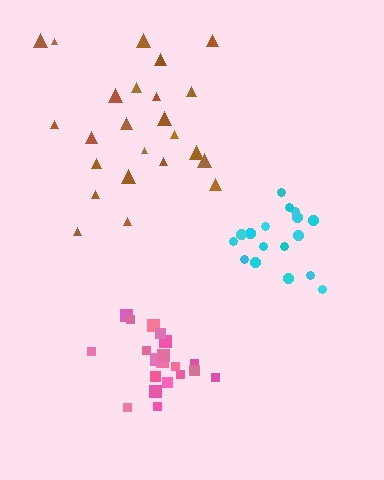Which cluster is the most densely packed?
Pink.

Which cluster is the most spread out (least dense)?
Brown.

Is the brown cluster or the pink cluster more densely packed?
Pink.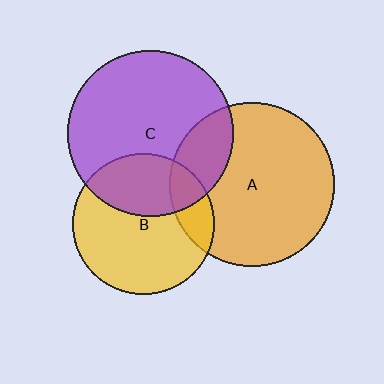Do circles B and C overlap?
Yes.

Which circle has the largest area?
Circle C (purple).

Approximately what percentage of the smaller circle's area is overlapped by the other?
Approximately 35%.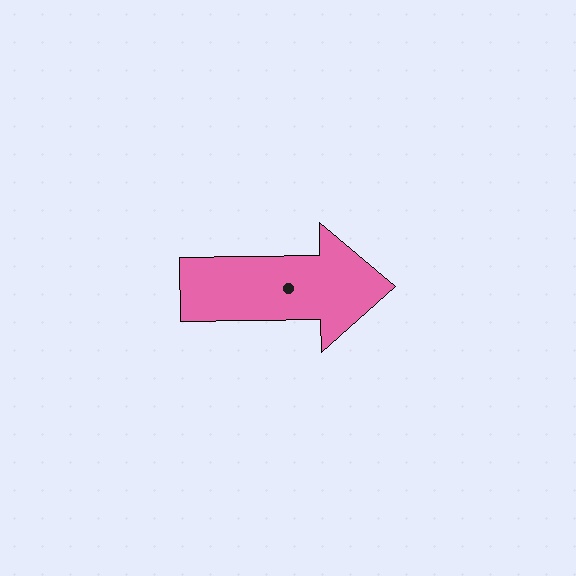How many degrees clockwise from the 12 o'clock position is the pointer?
Approximately 89 degrees.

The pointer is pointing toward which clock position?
Roughly 3 o'clock.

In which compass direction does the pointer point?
East.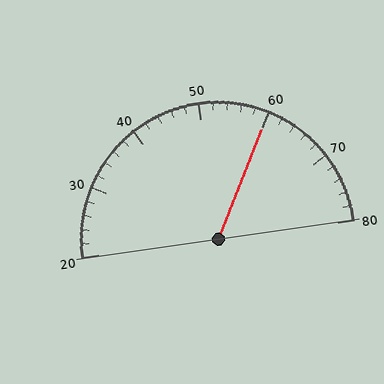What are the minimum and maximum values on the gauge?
The gauge ranges from 20 to 80.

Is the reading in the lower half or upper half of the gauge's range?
The reading is in the upper half of the range (20 to 80).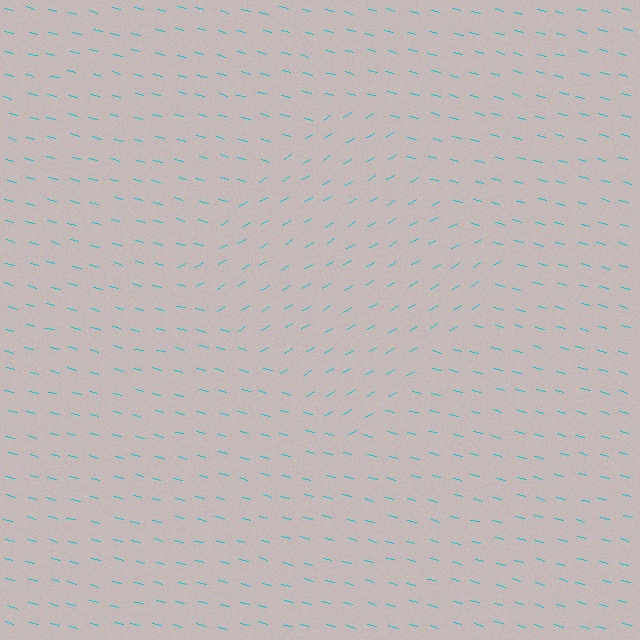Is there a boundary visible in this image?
Yes, there is a texture boundary formed by a change in line orientation.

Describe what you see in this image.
The image is filled with small cyan line segments. A diamond region in the image has lines oriented differently from the surrounding lines, creating a visible texture boundary.